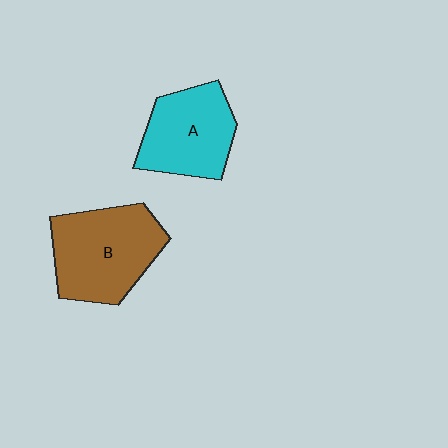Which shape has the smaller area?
Shape A (cyan).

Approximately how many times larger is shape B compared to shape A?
Approximately 1.2 times.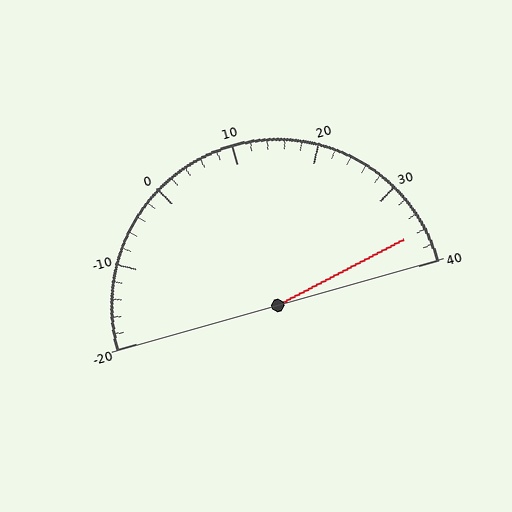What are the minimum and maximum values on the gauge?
The gauge ranges from -20 to 40.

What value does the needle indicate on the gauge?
The needle indicates approximately 36.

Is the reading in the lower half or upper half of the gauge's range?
The reading is in the upper half of the range (-20 to 40).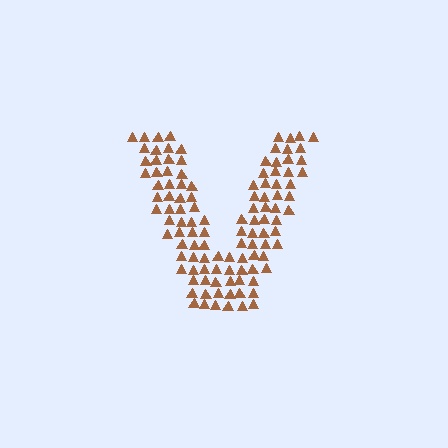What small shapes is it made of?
It is made of small triangles.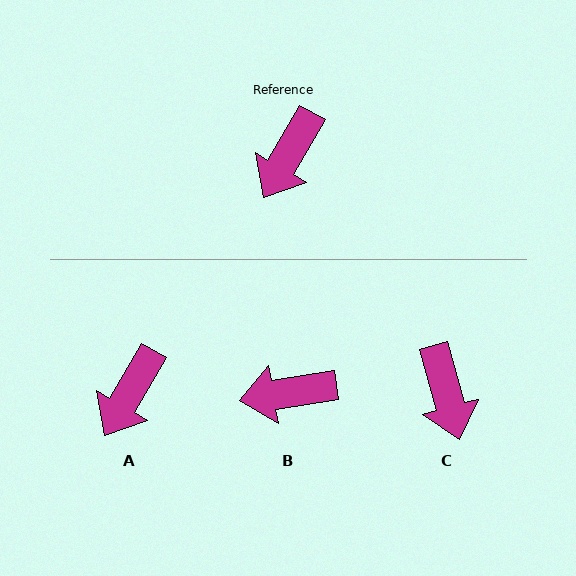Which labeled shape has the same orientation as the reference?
A.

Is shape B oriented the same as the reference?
No, it is off by about 51 degrees.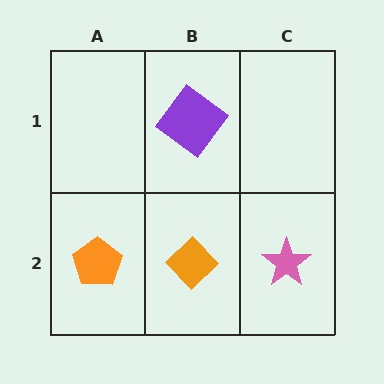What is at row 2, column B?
An orange diamond.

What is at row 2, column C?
A pink star.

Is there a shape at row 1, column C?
No, that cell is empty.